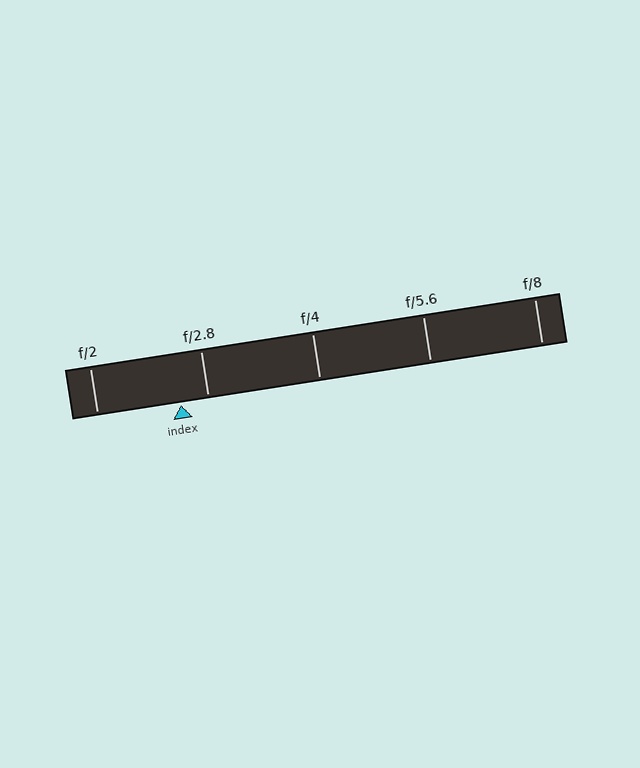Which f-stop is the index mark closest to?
The index mark is closest to f/2.8.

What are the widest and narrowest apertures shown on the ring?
The widest aperture shown is f/2 and the narrowest is f/8.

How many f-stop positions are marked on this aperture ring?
There are 5 f-stop positions marked.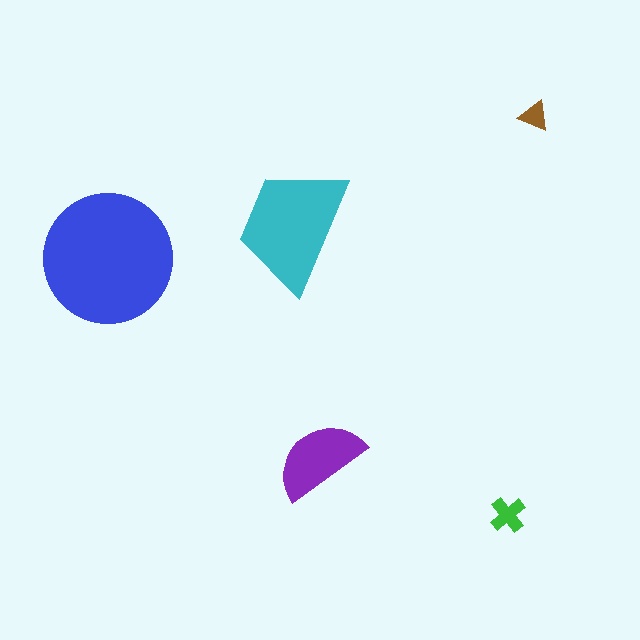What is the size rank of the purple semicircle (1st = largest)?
3rd.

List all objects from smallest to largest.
The brown triangle, the green cross, the purple semicircle, the cyan trapezoid, the blue circle.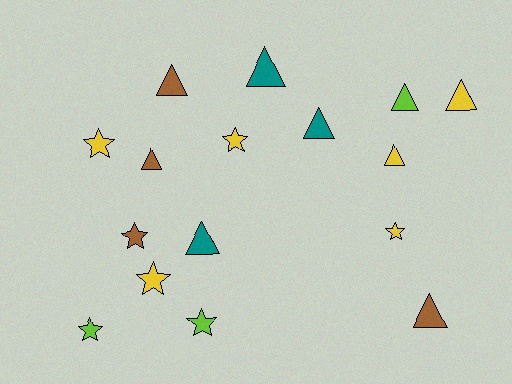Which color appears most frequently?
Yellow, with 6 objects.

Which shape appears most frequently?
Triangle, with 9 objects.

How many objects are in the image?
There are 16 objects.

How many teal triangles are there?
There are 3 teal triangles.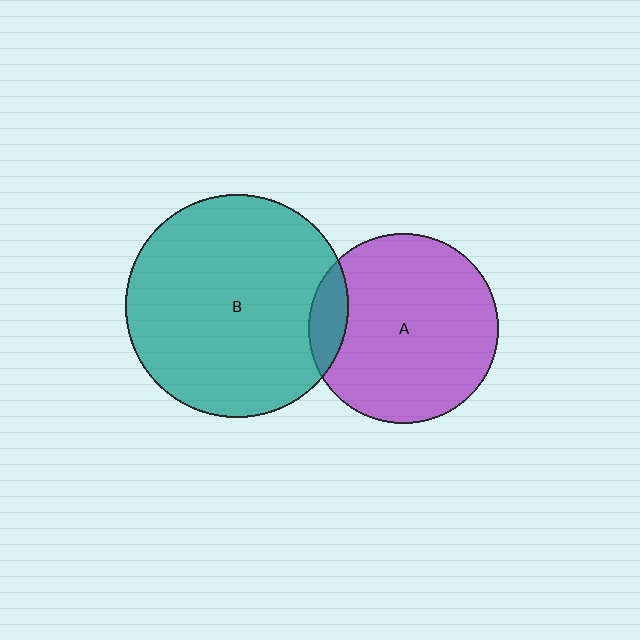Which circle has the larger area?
Circle B (teal).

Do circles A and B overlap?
Yes.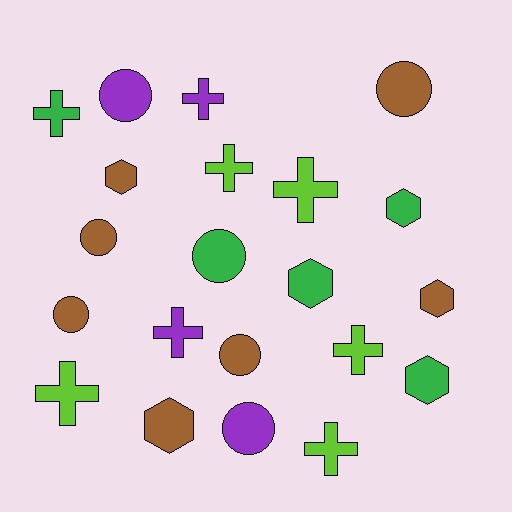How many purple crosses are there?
There are 2 purple crosses.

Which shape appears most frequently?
Cross, with 8 objects.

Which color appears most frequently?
Brown, with 7 objects.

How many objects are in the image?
There are 21 objects.